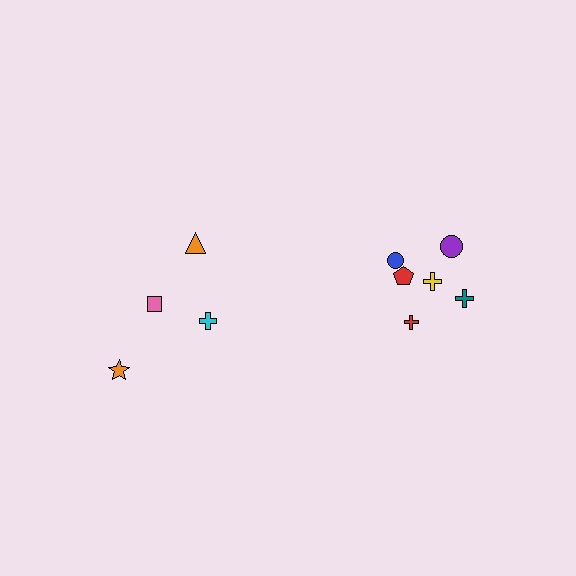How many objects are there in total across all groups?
There are 10 objects.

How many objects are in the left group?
There are 4 objects.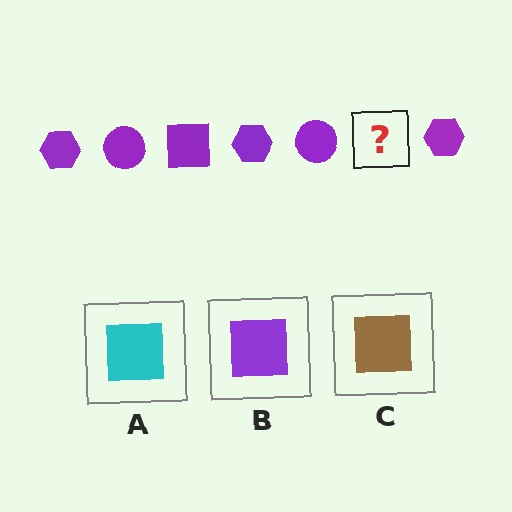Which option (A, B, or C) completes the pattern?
B.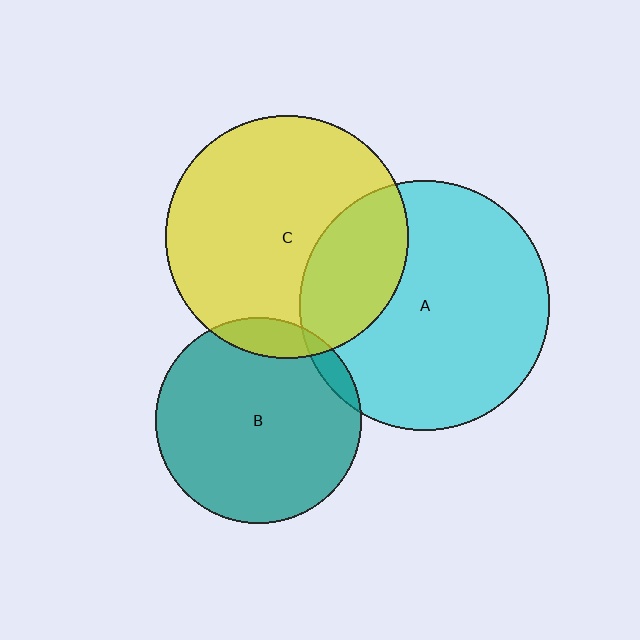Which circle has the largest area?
Circle A (cyan).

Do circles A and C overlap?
Yes.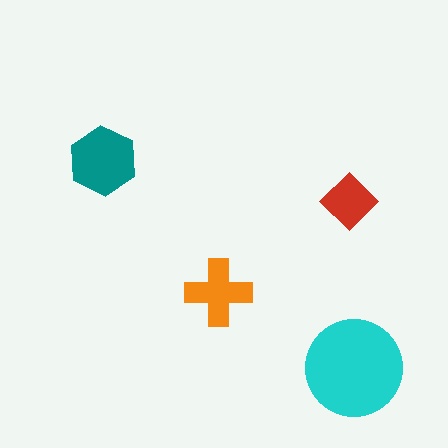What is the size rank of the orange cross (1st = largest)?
3rd.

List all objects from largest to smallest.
The cyan circle, the teal hexagon, the orange cross, the red diamond.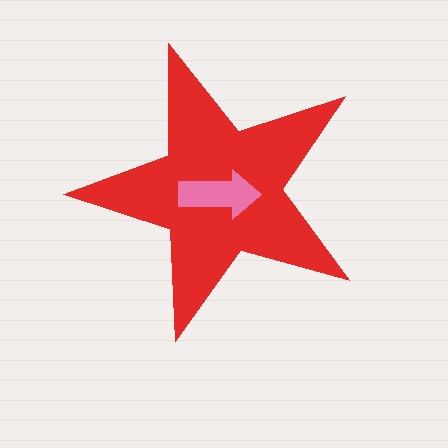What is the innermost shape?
The pink arrow.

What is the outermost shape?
The red star.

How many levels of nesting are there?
2.